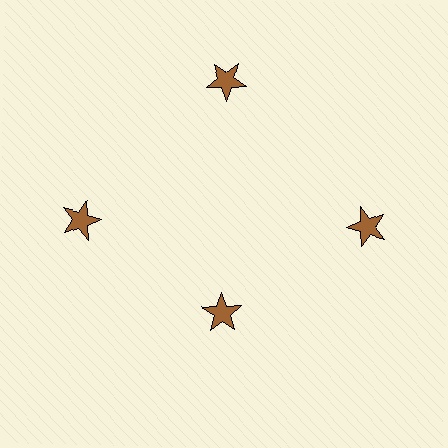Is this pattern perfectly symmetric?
No. The 4 brown stars are arranged in a ring, but one element near the 6 o'clock position is pulled inward toward the center, breaking the 4-fold rotational symmetry.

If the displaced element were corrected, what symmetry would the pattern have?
It would have 4-fold rotational symmetry — the pattern would map onto itself every 90 degrees.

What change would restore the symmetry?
The symmetry would be restored by moving it outward, back onto the ring so that all 4 stars sit at equal angles and equal distance from the center.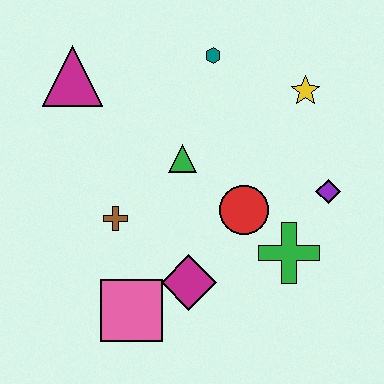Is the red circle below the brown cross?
No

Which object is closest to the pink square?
The magenta diamond is closest to the pink square.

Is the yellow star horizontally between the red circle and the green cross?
No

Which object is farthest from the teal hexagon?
The pink square is farthest from the teal hexagon.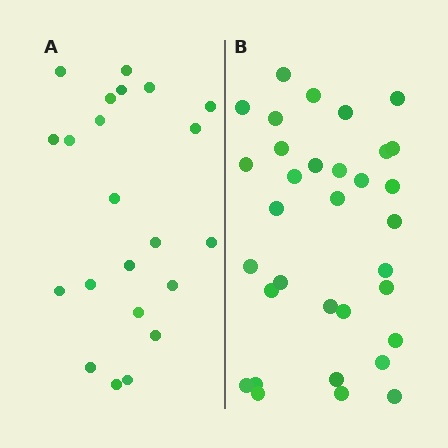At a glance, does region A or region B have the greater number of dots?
Region B (the right region) has more dots.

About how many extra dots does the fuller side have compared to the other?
Region B has roughly 12 or so more dots than region A.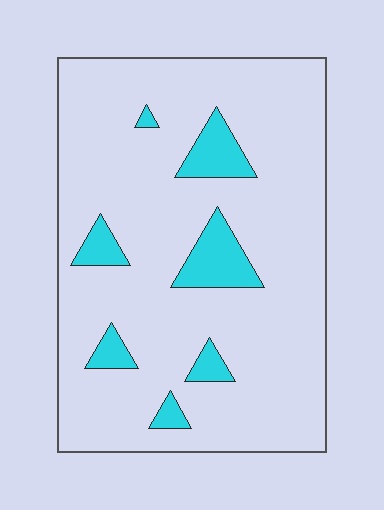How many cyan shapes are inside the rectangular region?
7.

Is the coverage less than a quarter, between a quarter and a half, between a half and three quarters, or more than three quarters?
Less than a quarter.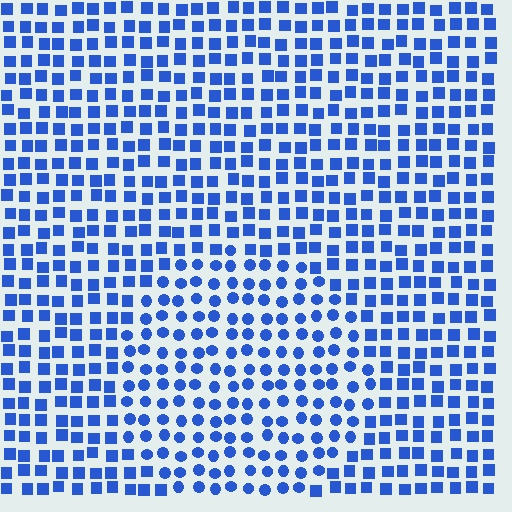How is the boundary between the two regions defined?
The boundary is defined by a change in element shape: circles inside vs. squares outside. All elements share the same color and spacing.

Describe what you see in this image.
The image is filled with small blue elements arranged in a uniform grid. A circle-shaped region contains circles, while the surrounding area contains squares. The boundary is defined purely by the change in element shape.